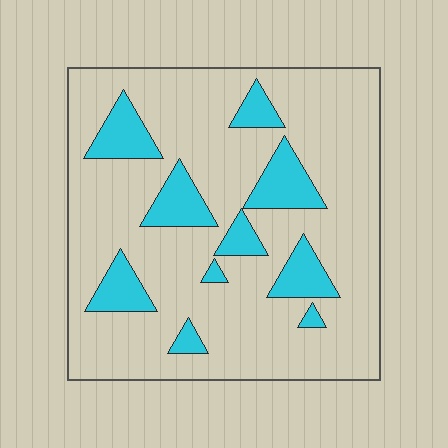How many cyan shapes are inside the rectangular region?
10.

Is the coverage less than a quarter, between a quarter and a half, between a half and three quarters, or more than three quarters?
Less than a quarter.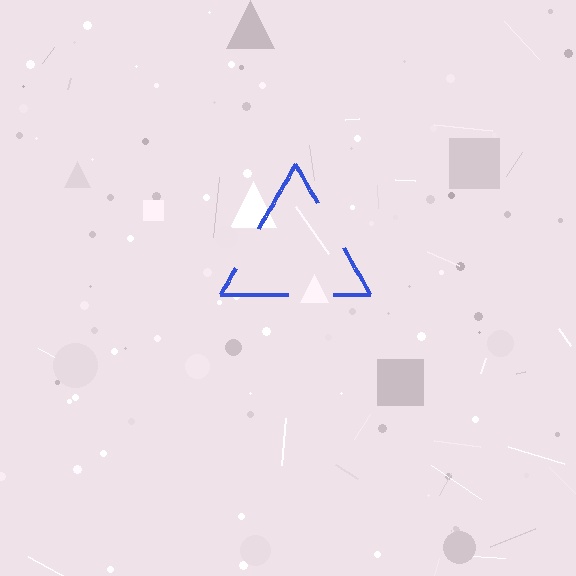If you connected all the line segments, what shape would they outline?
They would outline a triangle.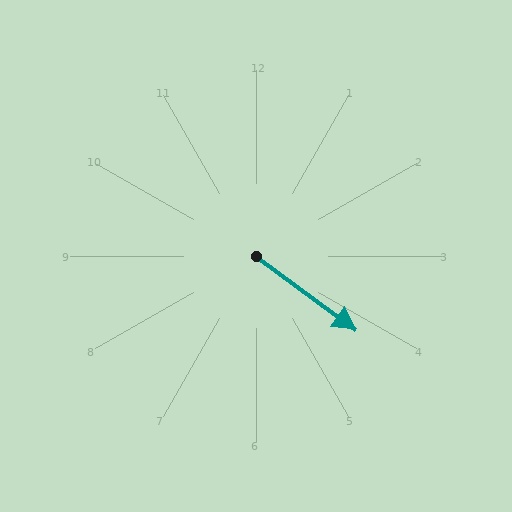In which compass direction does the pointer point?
Southeast.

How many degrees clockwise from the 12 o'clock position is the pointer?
Approximately 126 degrees.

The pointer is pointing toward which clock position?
Roughly 4 o'clock.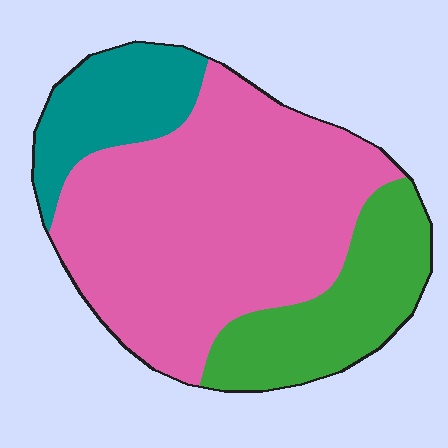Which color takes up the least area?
Teal, at roughly 15%.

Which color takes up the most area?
Pink, at roughly 60%.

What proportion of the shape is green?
Green covers about 20% of the shape.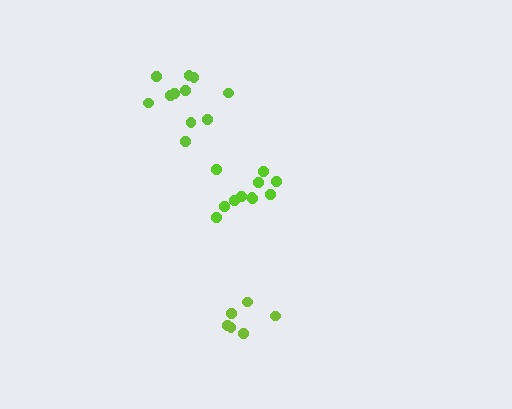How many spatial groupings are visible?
There are 3 spatial groupings.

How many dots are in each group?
Group 1: 11 dots, Group 2: 6 dots, Group 3: 11 dots (28 total).